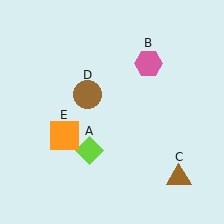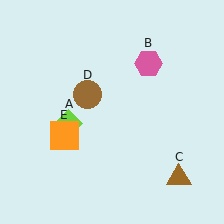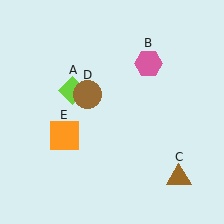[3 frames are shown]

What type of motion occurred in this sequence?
The lime diamond (object A) rotated clockwise around the center of the scene.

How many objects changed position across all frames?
1 object changed position: lime diamond (object A).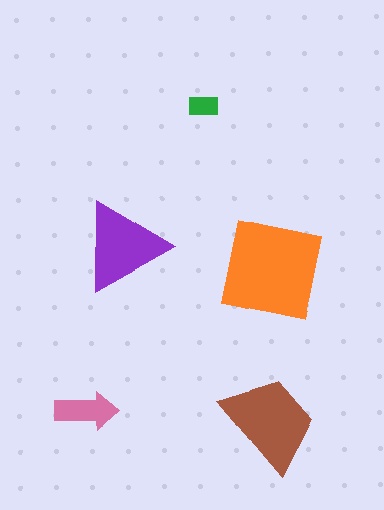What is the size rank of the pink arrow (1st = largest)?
4th.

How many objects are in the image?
There are 5 objects in the image.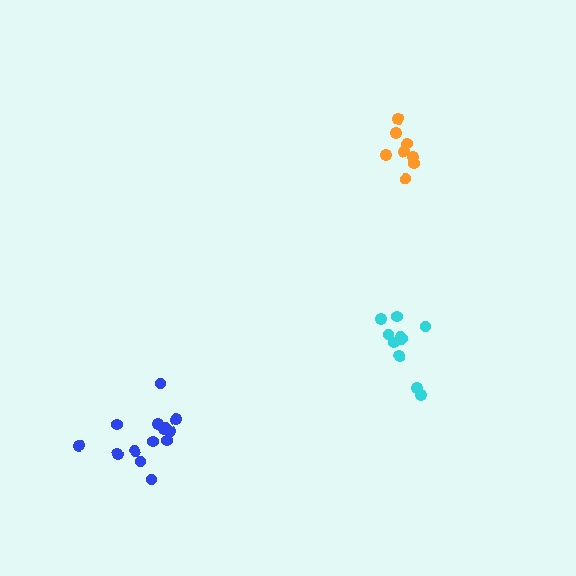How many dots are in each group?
Group 1: 10 dots, Group 2: 14 dots, Group 3: 8 dots (32 total).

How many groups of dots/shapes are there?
There are 3 groups.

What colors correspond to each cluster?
The clusters are colored: cyan, blue, orange.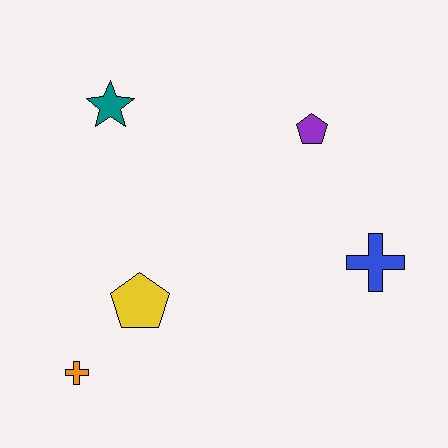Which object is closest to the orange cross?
The yellow pentagon is closest to the orange cross.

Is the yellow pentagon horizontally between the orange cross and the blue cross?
Yes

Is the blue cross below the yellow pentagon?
No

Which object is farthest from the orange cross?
The purple pentagon is farthest from the orange cross.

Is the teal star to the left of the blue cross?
Yes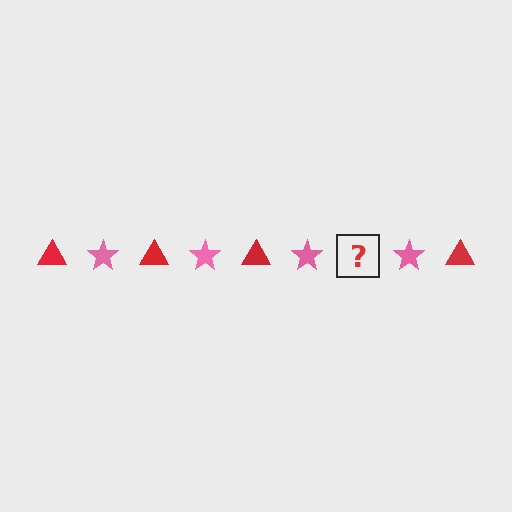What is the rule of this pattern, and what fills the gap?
The rule is that the pattern alternates between red triangle and pink star. The gap should be filled with a red triangle.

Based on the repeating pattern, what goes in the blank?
The blank should be a red triangle.